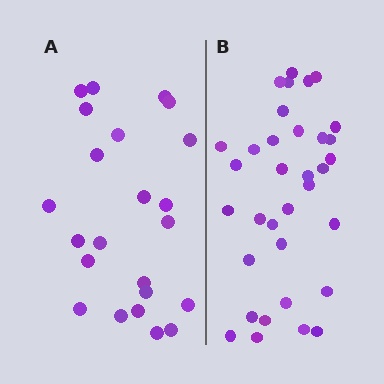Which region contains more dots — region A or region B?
Region B (the right region) has more dots.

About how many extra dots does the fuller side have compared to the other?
Region B has roughly 12 or so more dots than region A.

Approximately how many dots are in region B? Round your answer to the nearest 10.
About 30 dots. (The exact count is 34, which rounds to 30.)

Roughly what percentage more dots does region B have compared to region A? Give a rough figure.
About 50% more.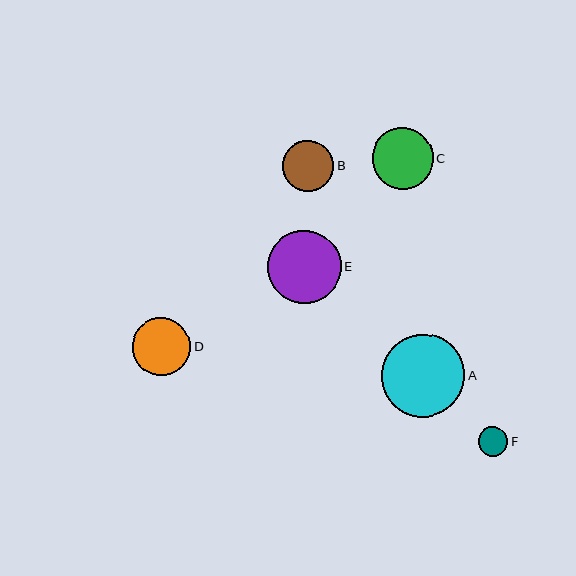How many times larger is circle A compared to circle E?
Circle A is approximately 1.1 times the size of circle E.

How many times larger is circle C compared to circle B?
Circle C is approximately 1.2 times the size of circle B.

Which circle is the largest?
Circle A is the largest with a size of approximately 83 pixels.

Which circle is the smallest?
Circle F is the smallest with a size of approximately 29 pixels.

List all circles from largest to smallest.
From largest to smallest: A, E, C, D, B, F.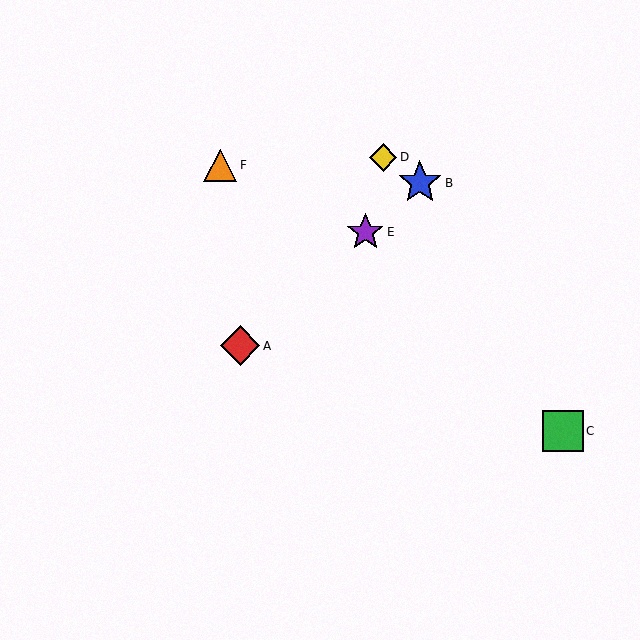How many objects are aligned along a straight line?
3 objects (A, B, E) are aligned along a straight line.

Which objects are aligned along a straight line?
Objects A, B, E are aligned along a straight line.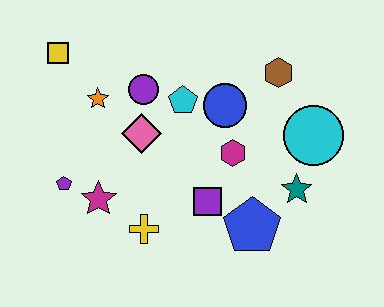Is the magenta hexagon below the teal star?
No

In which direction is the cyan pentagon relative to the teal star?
The cyan pentagon is to the left of the teal star.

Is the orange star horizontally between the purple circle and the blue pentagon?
No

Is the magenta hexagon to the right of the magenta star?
Yes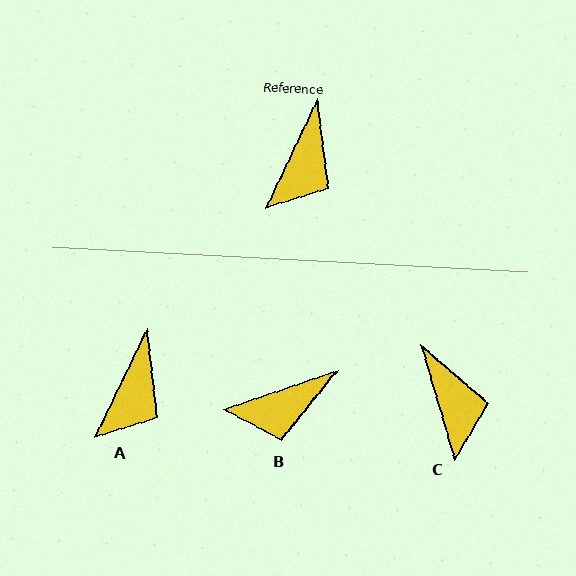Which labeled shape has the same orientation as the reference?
A.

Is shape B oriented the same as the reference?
No, it is off by about 46 degrees.